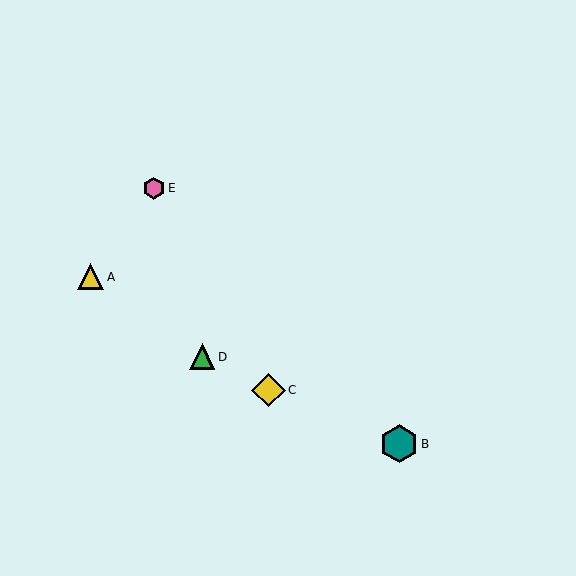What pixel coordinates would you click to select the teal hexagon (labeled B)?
Click at (399, 444) to select the teal hexagon B.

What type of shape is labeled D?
Shape D is a green triangle.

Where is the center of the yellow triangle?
The center of the yellow triangle is at (91, 277).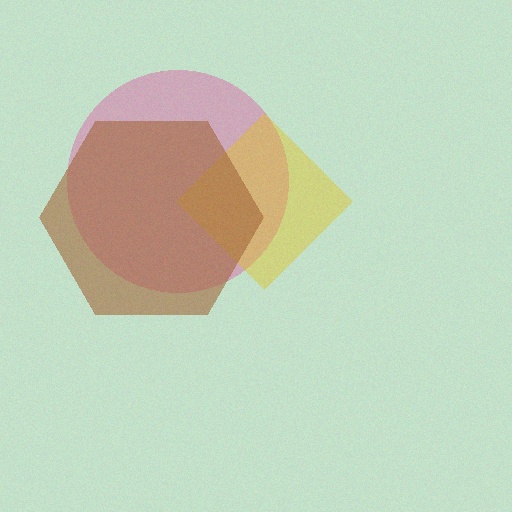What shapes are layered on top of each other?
The layered shapes are: a pink circle, a yellow diamond, a brown hexagon.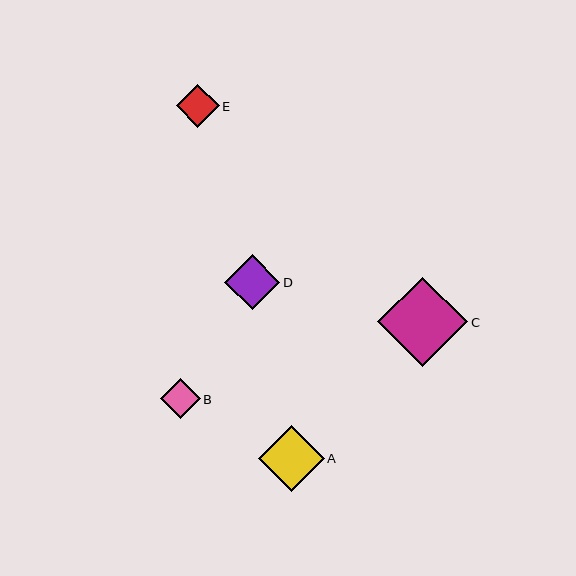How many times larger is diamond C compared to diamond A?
Diamond C is approximately 1.4 times the size of diamond A.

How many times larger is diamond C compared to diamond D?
Diamond C is approximately 1.6 times the size of diamond D.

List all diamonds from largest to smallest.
From largest to smallest: C, A, D, E, B.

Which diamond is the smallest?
Diamond B is the smallest with a size of approximately 40 pixels.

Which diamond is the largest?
Diamond C is the largest with a size of approximately 90 pixels.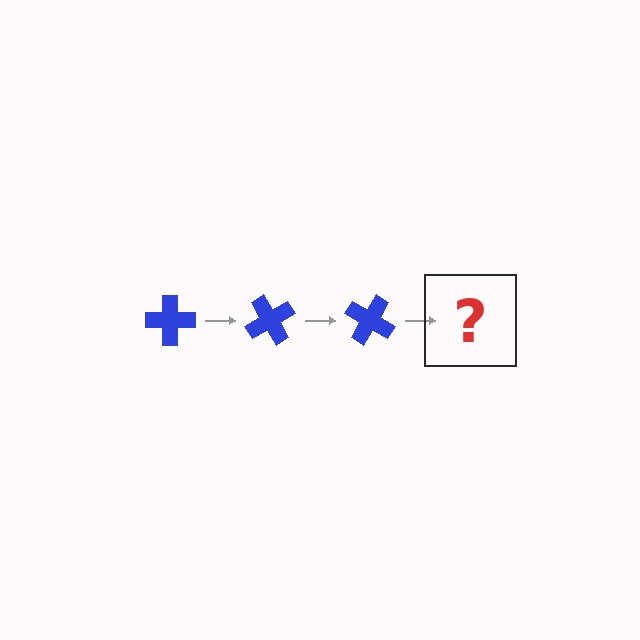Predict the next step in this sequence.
The next step is a blue cross rotated 180 degrees.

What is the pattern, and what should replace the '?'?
The pattern is that the cross rotates 60 degrees each step. The '?' should be a blue cross rotated 180 degrees.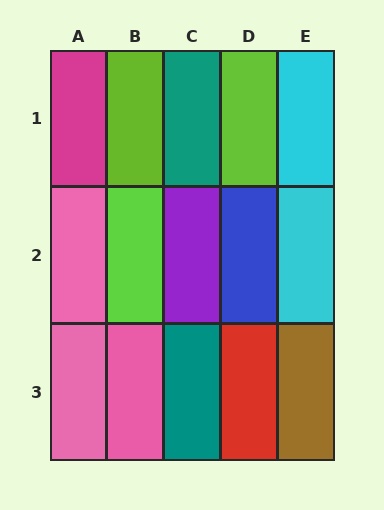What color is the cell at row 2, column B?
Lime.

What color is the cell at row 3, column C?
Teal.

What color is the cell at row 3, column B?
Pink.